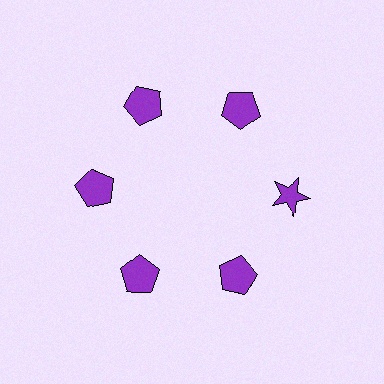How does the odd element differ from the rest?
It has a different shape: star instead of pentagon.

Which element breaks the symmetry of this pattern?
The purple star at roughly the 3 o'clock position breaks the symmetry. All other shapes are purple pentagons.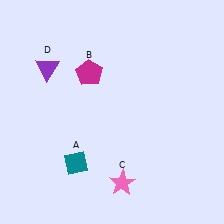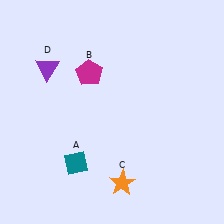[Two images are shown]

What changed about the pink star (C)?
In Image 1, C is pink. In Image 2, it changed to orange.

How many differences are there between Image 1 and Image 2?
There is 1 difference between the two images.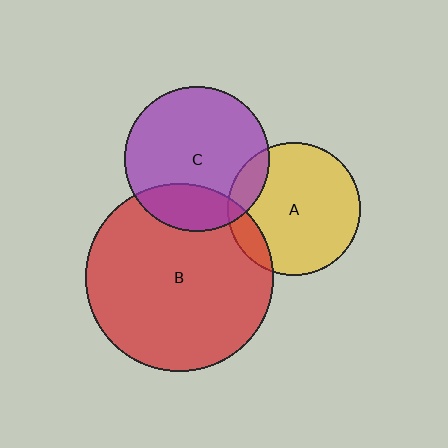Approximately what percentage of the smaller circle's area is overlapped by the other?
Approximately 10%.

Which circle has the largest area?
Circle B (red).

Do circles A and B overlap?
Yes.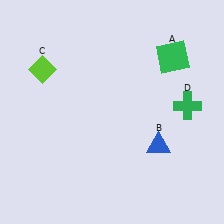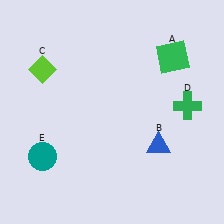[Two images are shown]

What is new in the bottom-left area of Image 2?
A teal circle (E) was added in the bottom-left area of Image 2.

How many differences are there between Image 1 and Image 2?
There is 1 difference between the two images.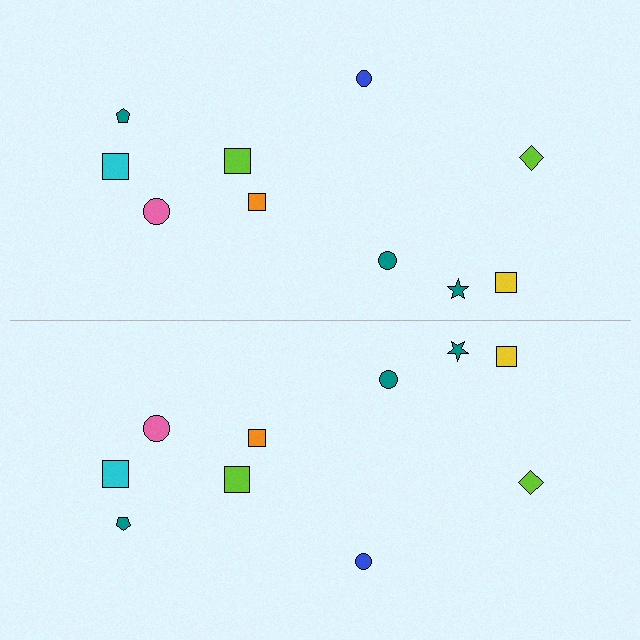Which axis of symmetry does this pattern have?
The pattern has a horizontal axis of symmetry running through the center of the image.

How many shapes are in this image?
There are 20 shapes in this image.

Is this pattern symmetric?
Yes, this pattern has bilateral (reflection) symmetry.